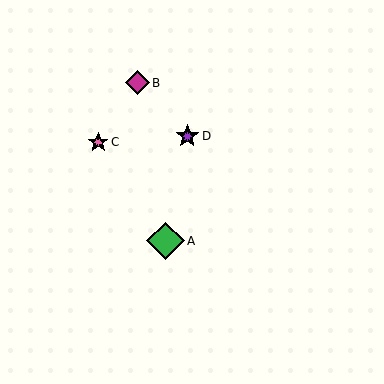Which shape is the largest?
The green diamond (labeled A) is the largest.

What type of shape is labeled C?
Shape C is a pink star.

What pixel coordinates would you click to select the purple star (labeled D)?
Click at (187, 136) to select the purple star D.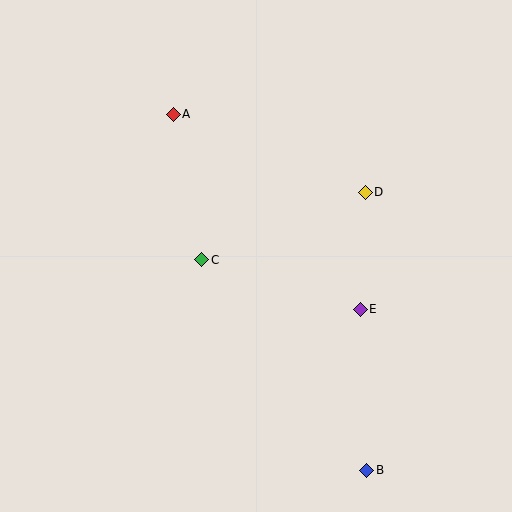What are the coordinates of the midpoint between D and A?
The midpoint between D and A is at (269, 153).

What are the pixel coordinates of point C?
Point C is at (202, 260).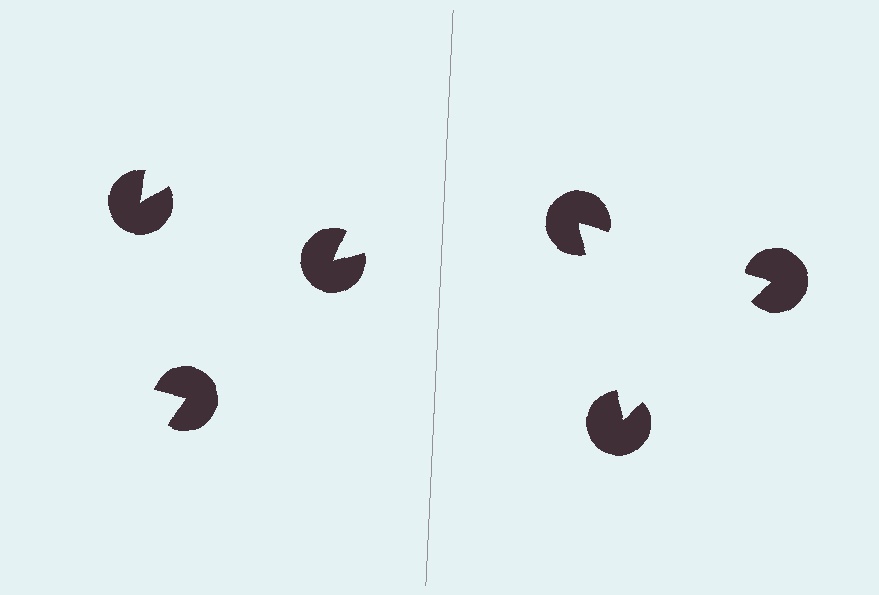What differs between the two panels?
The pac-man discs are positioned identically on both sides; only the wedge orientations differ. On the right they align to a triangle; on the left they are misaligned.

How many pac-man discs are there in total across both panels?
6 — 3 on each side.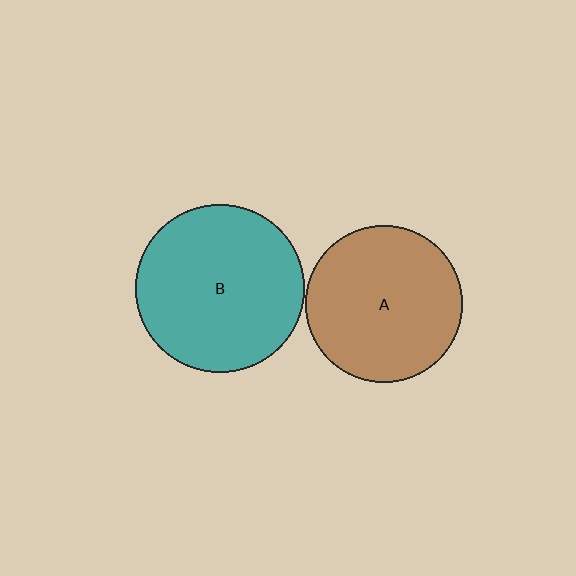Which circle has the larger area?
Circle B (teal).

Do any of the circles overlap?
No, none of the circles overlap.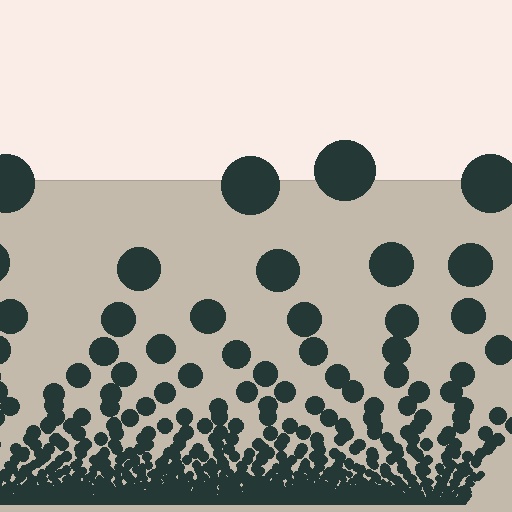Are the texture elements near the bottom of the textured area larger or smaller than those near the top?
Smaller. The gradient is inverted — elements near the bottom are smaller and denser.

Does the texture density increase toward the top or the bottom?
Density increases toward the bottom.